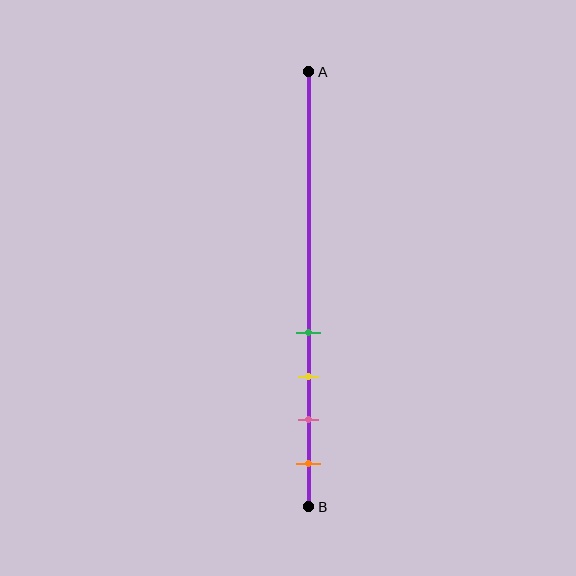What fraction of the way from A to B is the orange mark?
The orange mark is approximately 90% (0.9) of the way from A to B.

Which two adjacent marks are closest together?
The green and yellow marks are the closest adjacent pair.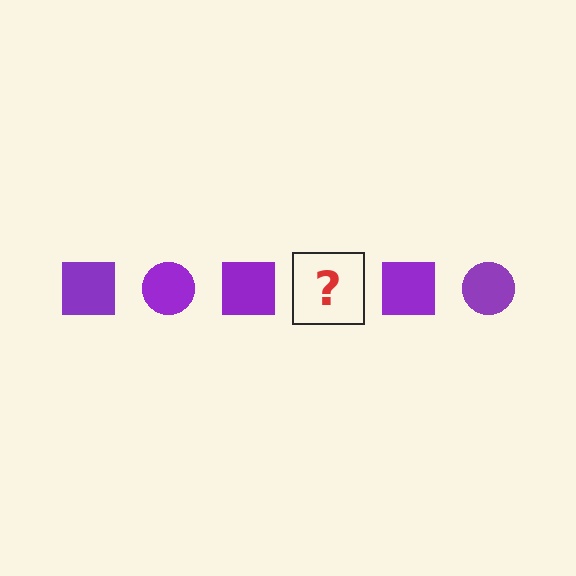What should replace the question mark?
The question mark should be replaced with a purple circle.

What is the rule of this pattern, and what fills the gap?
The rule is that the pattern cycles through square, circle shapes in purple. The gap should be filled with a purple circle.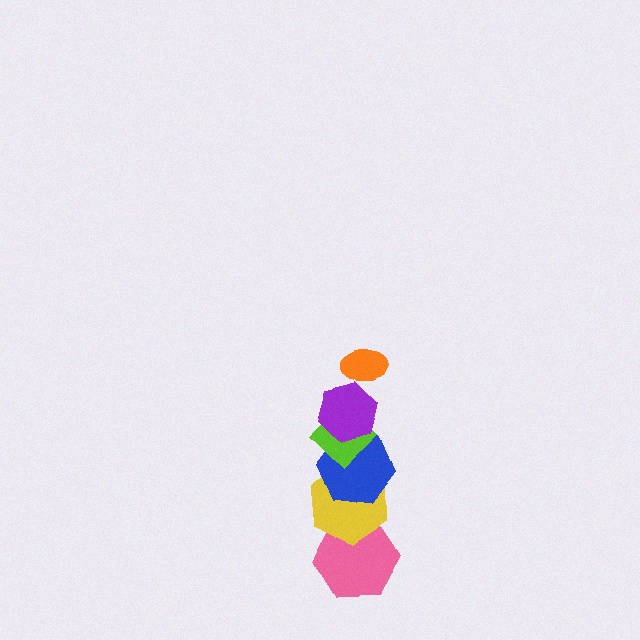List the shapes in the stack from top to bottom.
From top to bottom: the orange ellipse, the purple hexagon, the lime diamond, the blue hexagon, the yellow hexagon, the pink hexagon.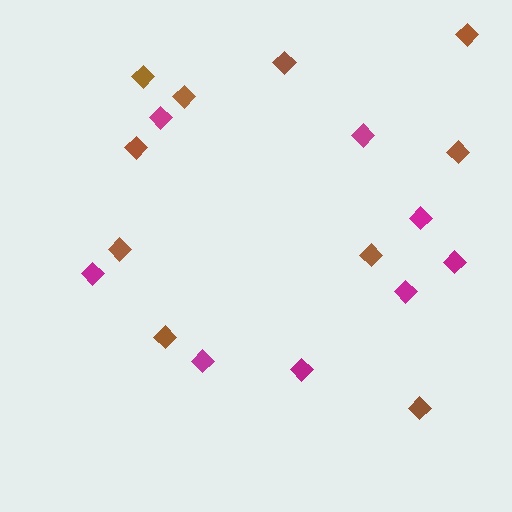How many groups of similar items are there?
There are 2 groups: one group of magenta diamonds (8) and one group of brown diamonds (10).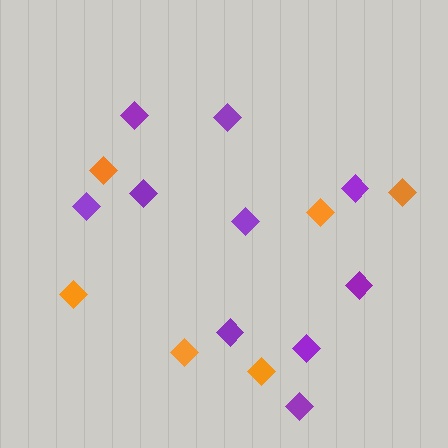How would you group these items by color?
There are 2 groups: one group of orange diamonds (6) and one group of purple diamonds (10).